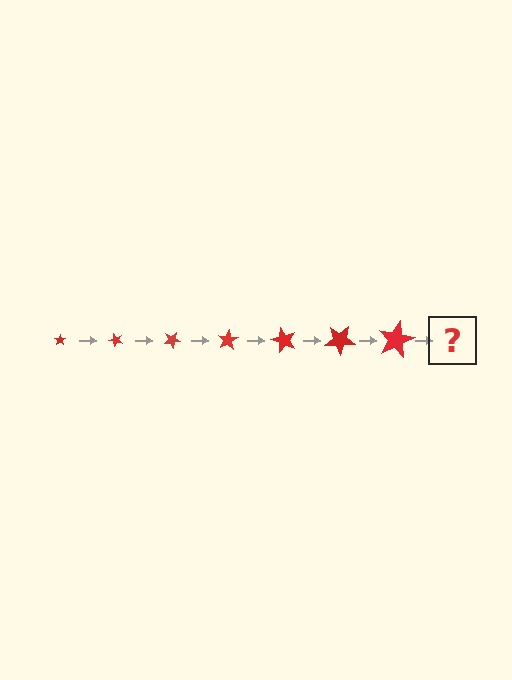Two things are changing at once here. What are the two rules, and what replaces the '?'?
The two rules are that the star grows larger each step and it rotates 50 degrees each step. The '?' should be a star, larger than the previous one and rotated 350 degrees from the start.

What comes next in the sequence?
The next element should be a star, larger than the previous one and rotated 350 degrees from the start.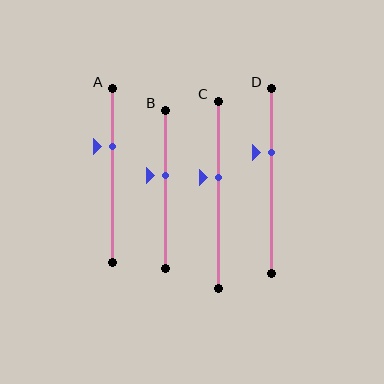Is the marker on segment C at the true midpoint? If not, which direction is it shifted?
No, the marker on segment C is shifted upward by about 9% of the segment length.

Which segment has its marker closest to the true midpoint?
Segment B has its marker closest to the true midpoint.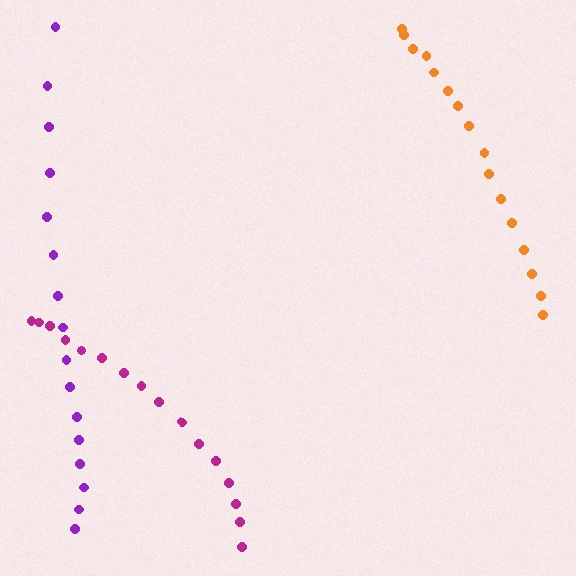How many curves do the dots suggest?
There are 3 distinct paths.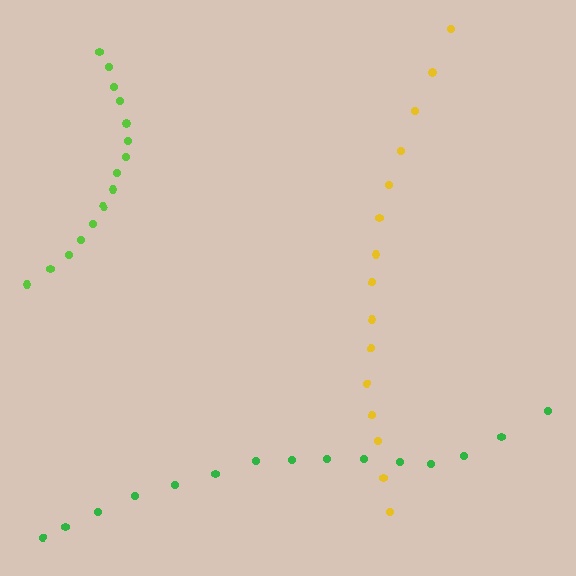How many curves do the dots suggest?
There are 3 distinct paths.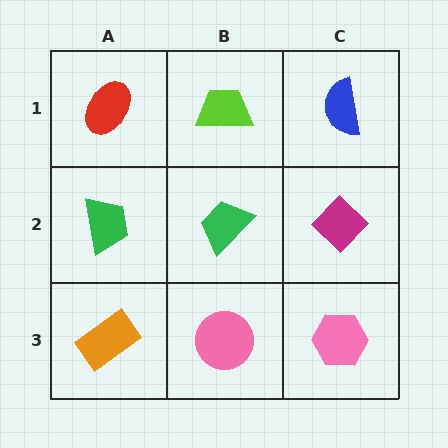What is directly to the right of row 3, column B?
A pink hexagon.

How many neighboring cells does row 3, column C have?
2.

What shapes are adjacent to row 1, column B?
A green trapezoid (row 2, column B), a red ellipse (row 1, column A), a blue semicircle (row 1, column C).